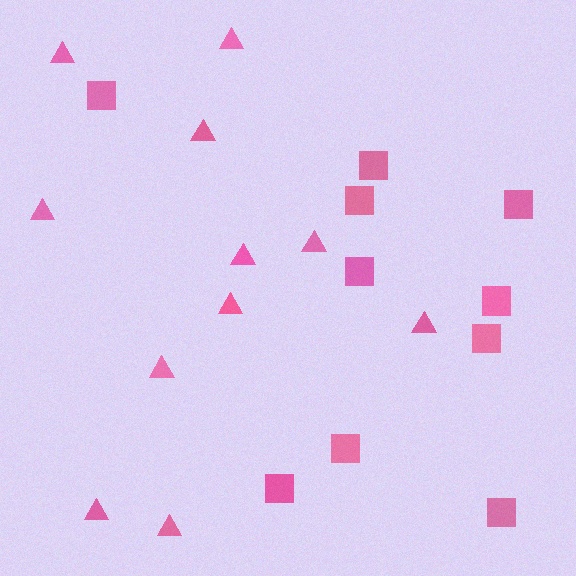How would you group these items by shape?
There are 2 groups: one group of squares (10) and one group of triangles (11).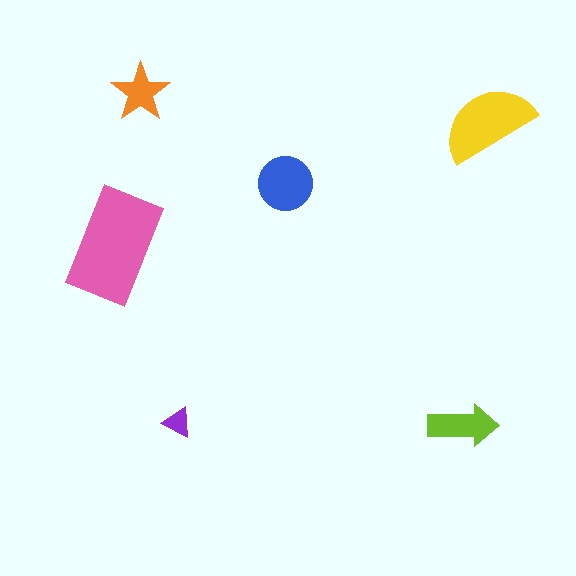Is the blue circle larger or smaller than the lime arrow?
Larger.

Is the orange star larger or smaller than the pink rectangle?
Smaller.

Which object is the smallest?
The purple triangle.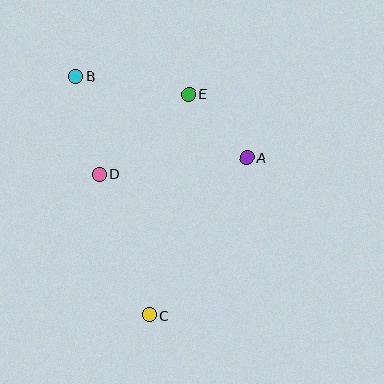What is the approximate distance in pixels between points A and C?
The distance between A and C is approximately 185 pixels.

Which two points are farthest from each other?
Points B and C are farthest from each other.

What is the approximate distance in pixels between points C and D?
The distance between C and D is approximately 150 pixels.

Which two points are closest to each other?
Points A and E are closest to each other.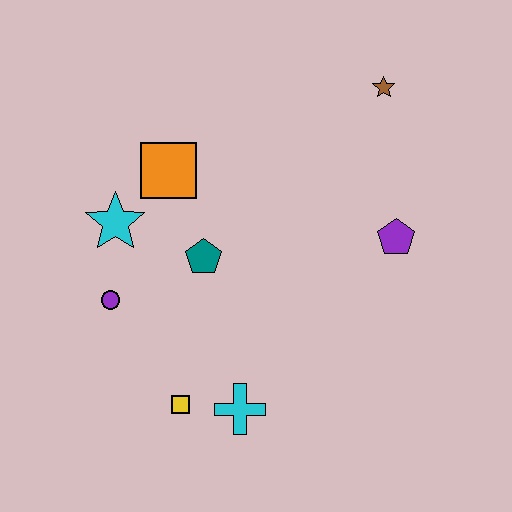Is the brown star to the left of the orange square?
No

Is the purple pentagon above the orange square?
No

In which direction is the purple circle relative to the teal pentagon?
The purple circle is to the left of the teal pentagon.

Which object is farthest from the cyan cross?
The brown star is farthest from the cyan cross.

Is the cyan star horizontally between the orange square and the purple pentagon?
No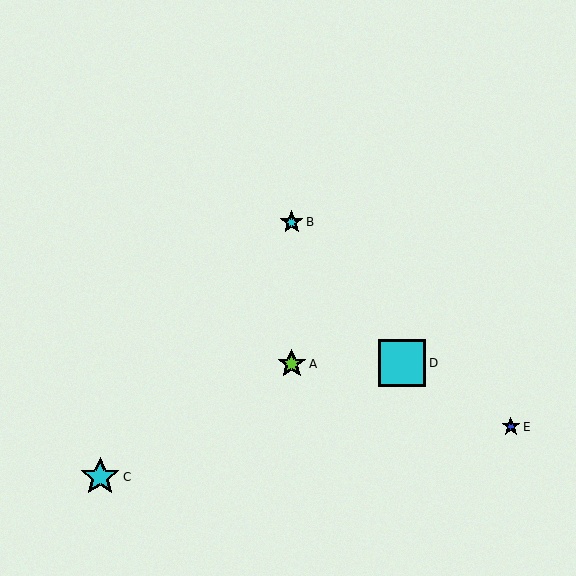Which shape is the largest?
The cyan square (labeled D) is the largest.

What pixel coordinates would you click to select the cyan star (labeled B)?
Click at (292, 222) to select the cyan star B.